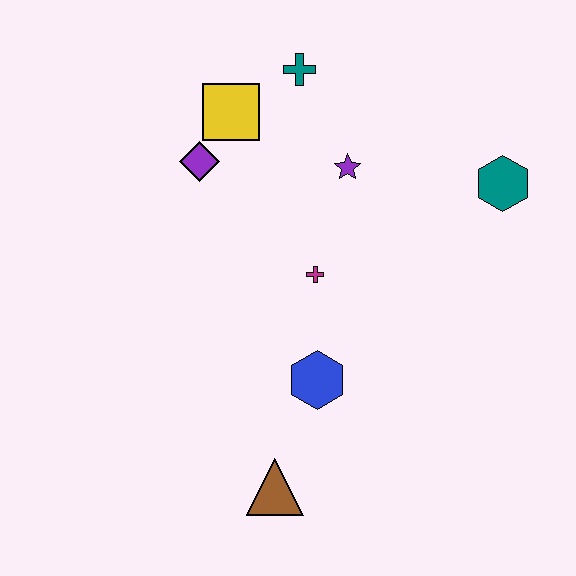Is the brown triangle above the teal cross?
No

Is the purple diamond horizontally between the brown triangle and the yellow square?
No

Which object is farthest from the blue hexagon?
The teal cross is farthest from the blue hexagon.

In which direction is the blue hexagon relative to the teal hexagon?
The blue hexagon is below the teal hexagon.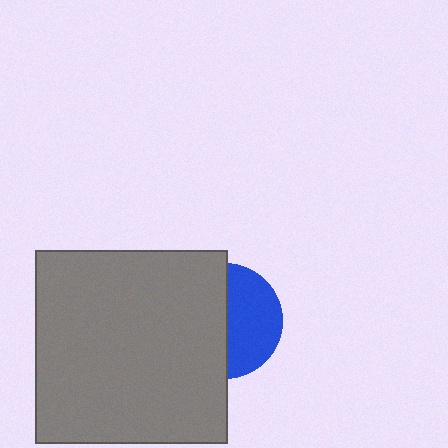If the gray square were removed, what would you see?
You would see the complete blue circle.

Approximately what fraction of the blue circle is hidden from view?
Roughly 53% of the blue circle is hidden behind the gray square.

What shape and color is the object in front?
The object in front is a gray square.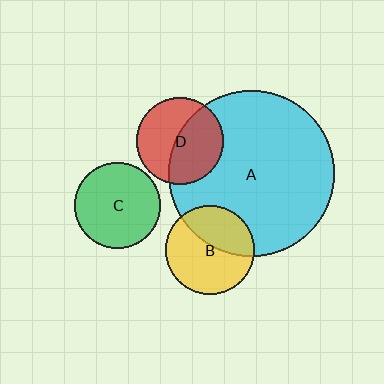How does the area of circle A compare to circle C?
Approximately 3.7 times.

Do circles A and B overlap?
Yes.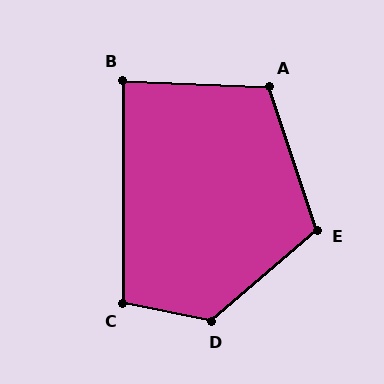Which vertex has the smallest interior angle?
B, at approximately 88 degrees.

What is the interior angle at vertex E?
Approximately 113 degrees (obtuse).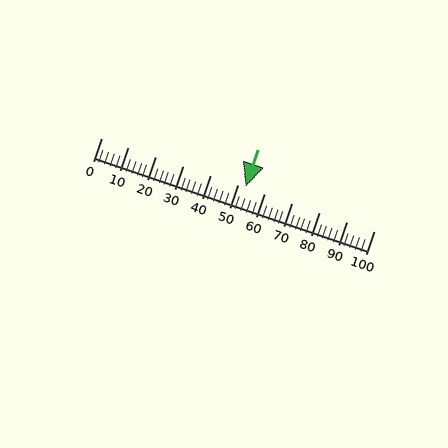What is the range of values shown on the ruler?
The ruler shows values from 0 to 100.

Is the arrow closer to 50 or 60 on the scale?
The arrow is closer to 50.